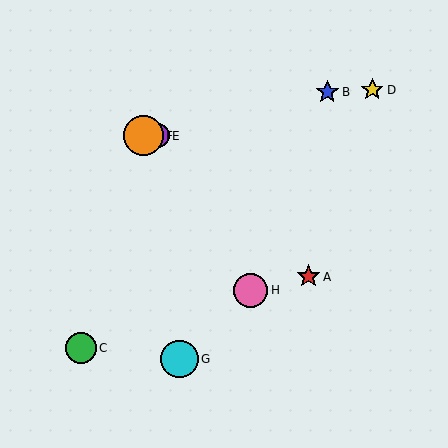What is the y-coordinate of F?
Object F is at y≈136.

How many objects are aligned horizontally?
2 objects (E, F) are aligned horizontally.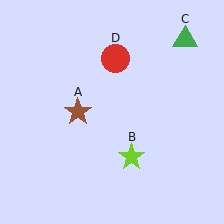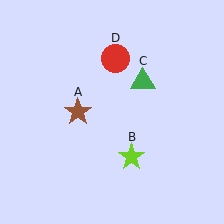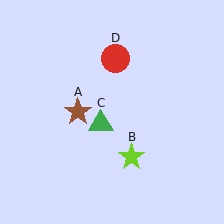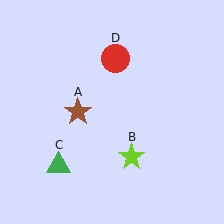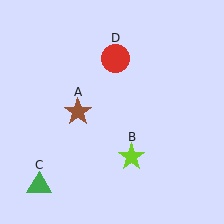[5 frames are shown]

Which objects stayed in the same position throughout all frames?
Brown star (object A) and lime star (object B) and red circle (object D) remained stationary.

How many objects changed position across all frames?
1 object changed position: green triangle (object C).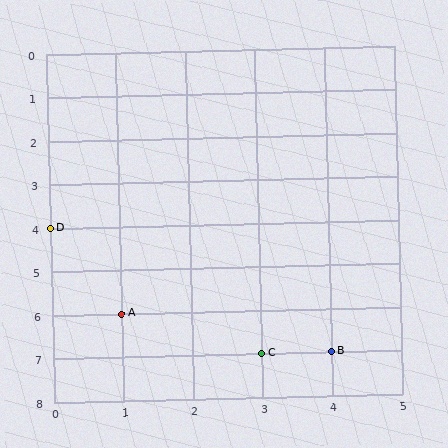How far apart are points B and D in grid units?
Points B and D are 4 columns and 3 rows apart (about 5.0 grid units diagonally).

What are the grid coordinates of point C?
Point C is at grid coordinates (3, 7).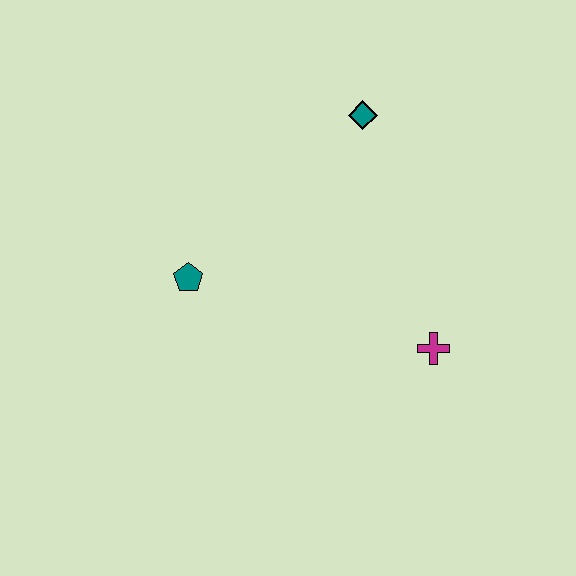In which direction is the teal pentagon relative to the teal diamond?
The teal pentagon is to the left of the teal diamond.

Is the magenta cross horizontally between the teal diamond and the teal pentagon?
No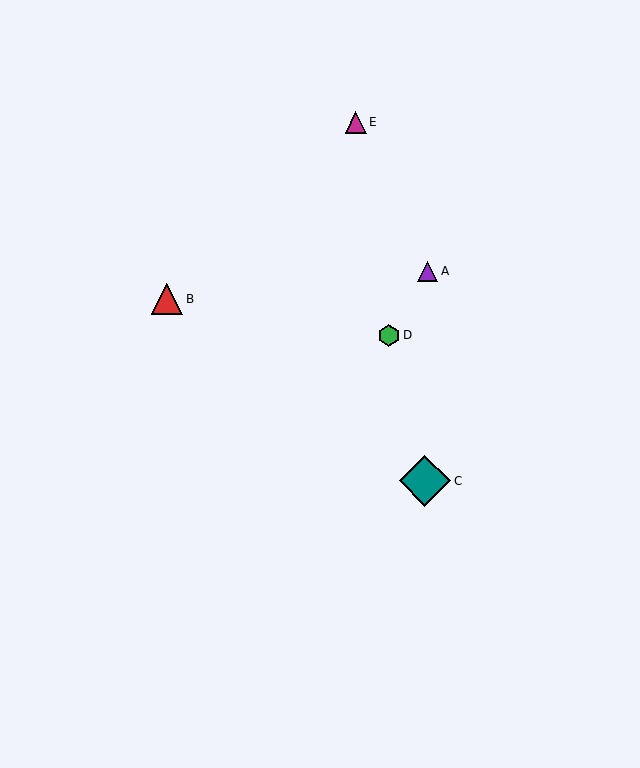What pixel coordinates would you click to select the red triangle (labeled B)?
Click at (167, 299) to select the red triangle B.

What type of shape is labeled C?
Shape C is a teal diamond.